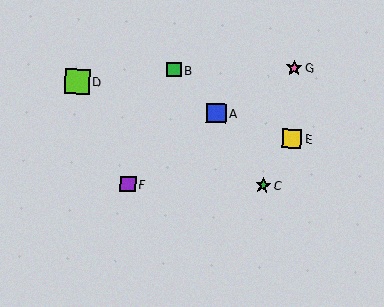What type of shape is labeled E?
Shape E is a yellow square.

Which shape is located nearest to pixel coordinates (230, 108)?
The blue square (labeled A) at (216, 113) is nearest to that location.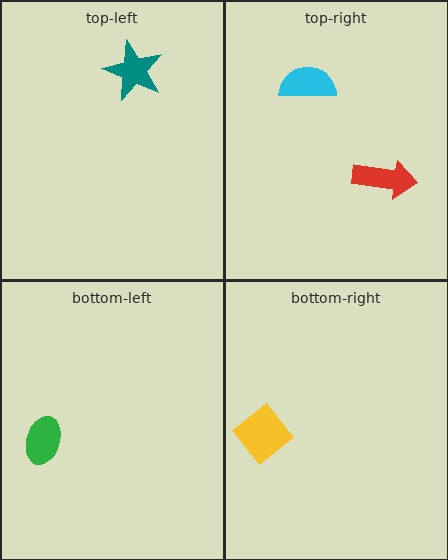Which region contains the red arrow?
The top-right region.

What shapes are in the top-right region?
The cyan semicircle, the red arrow.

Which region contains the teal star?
The top-left region.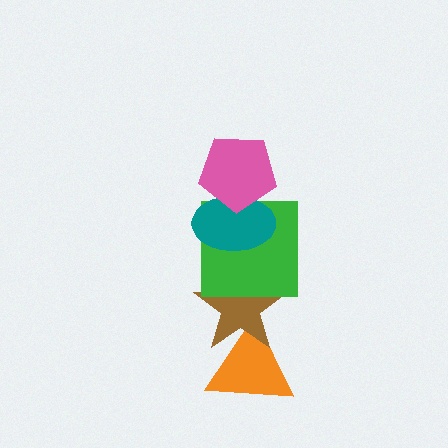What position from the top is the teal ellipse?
The teal ellipse is 2nd from the top.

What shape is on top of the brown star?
The green square is on top of the brown star.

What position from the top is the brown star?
The brown star is 4th from the top.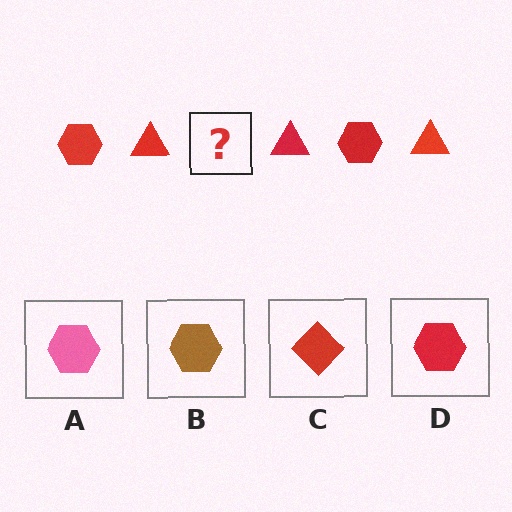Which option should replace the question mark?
Option D.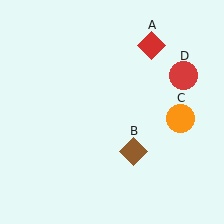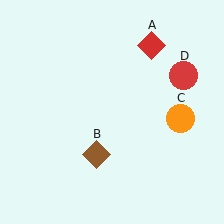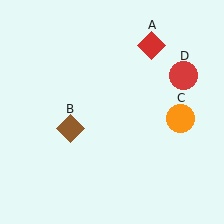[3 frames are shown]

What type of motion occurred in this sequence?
The brown diamond (object B) rotated clockwise around the center of the scene.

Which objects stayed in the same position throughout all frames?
Red diamond (object A) and orange circle (object C) and red circle (object D) remained stationary.